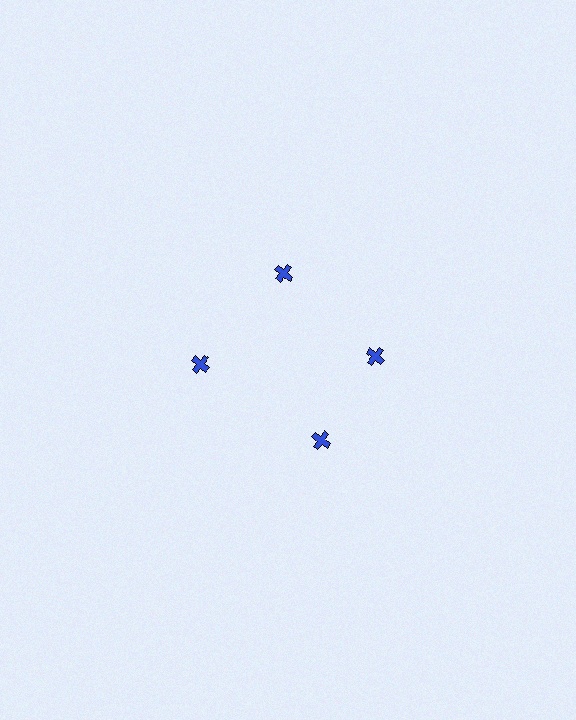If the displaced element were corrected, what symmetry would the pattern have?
It would have 4-fold rotational symmetry — the pattern would map onto itself every 90 degrees.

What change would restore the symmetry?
The symmetry would be restored by rotating it back into even spacing with its neighbors so that all 4 crosses sit at equal angles and equal distance from the center.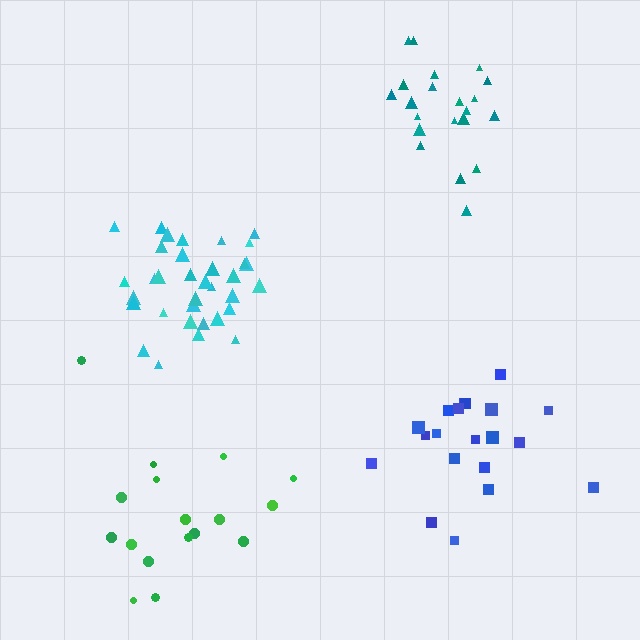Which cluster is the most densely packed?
Teal.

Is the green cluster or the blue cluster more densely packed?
Blue.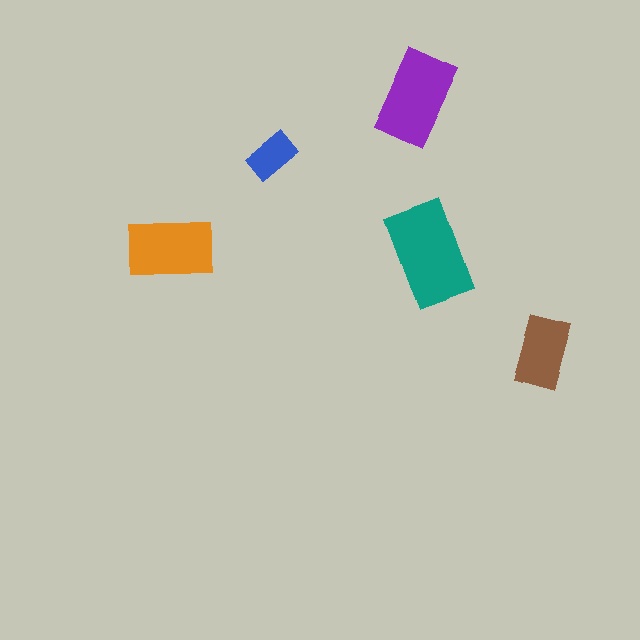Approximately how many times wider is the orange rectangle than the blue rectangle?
About 2 times wider.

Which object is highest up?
The purple rectangle is topmost.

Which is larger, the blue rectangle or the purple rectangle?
The purple one.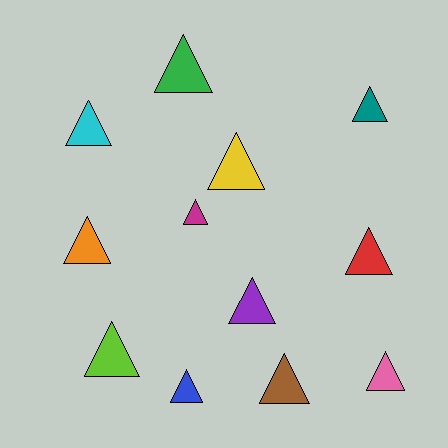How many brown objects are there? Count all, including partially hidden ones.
There is 1 brown object.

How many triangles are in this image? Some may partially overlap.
There are 12 triangles.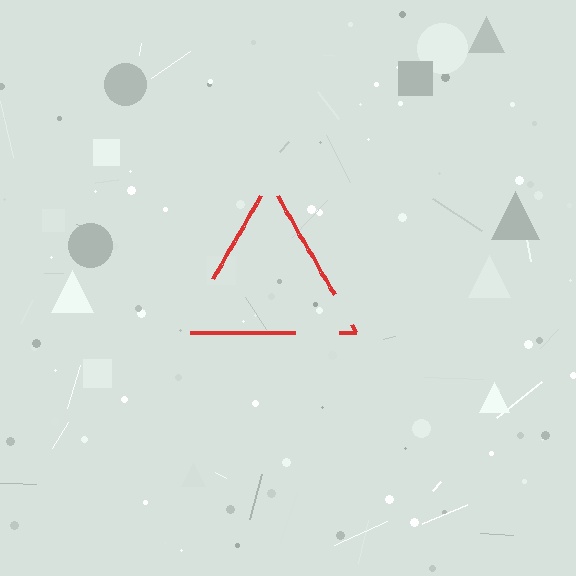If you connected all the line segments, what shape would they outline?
They would outline a triangle.